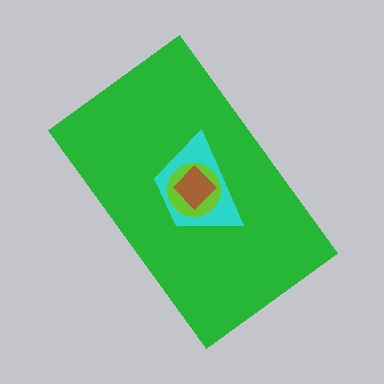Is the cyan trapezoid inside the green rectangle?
Yes.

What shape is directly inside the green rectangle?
The cyan trapezoid.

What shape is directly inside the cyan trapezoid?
The lime circle.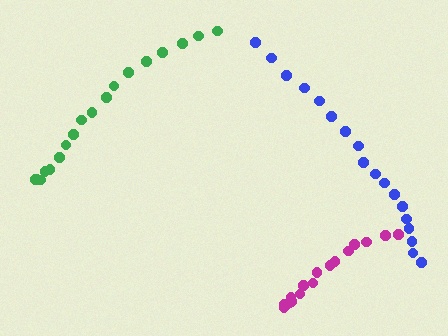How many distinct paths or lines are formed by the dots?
There are 3 distinct paths.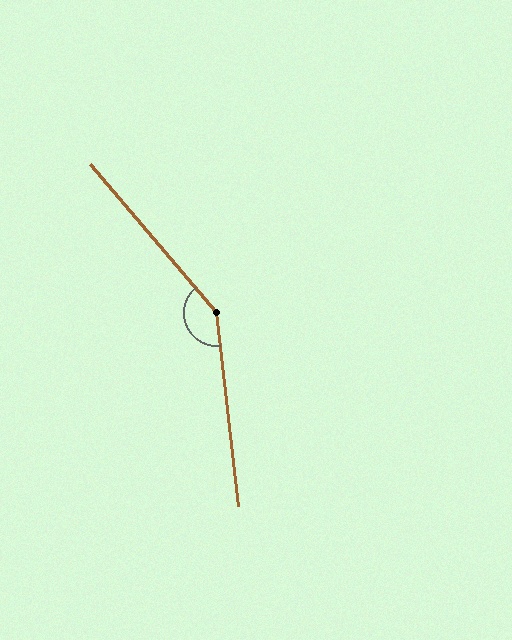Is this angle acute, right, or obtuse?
It is obtuse.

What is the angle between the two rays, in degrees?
Approximately 146 degrees.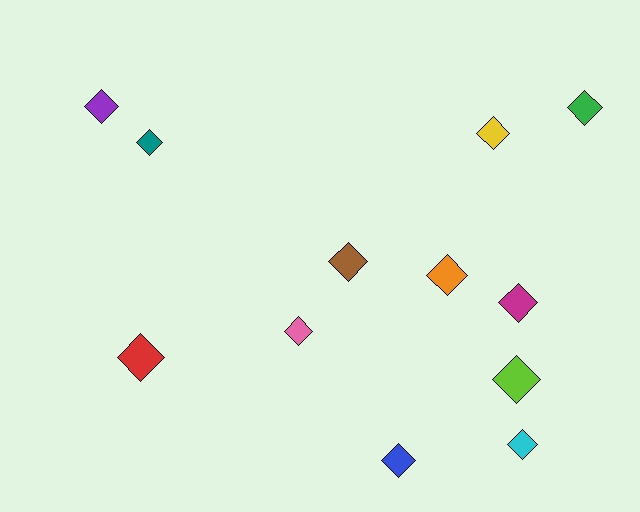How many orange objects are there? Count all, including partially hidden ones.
There is 1 orange object.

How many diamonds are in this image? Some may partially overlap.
There are 12 diamonds.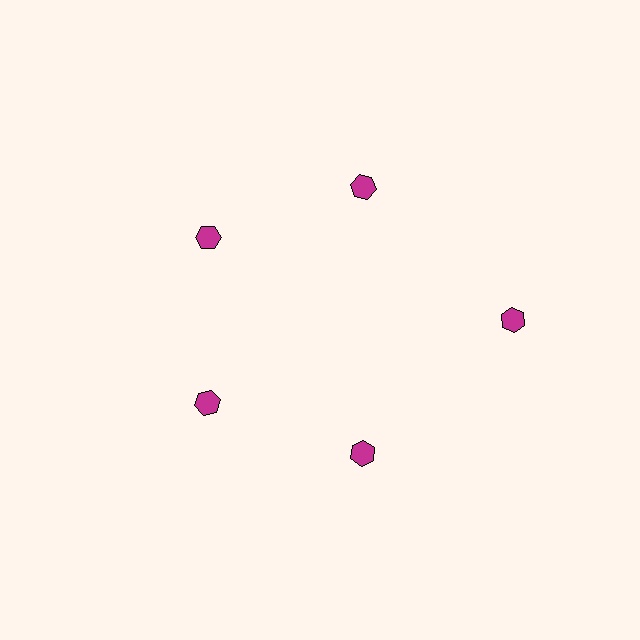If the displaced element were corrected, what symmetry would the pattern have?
It would have 5-fold rotational symmetry — the pattern would map onto itself every 72 degrees.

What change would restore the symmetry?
The symmetry would be restored by moving it inward, back onto the ring so that all 5 hexagons sit at equal angles and equal distance from the center.